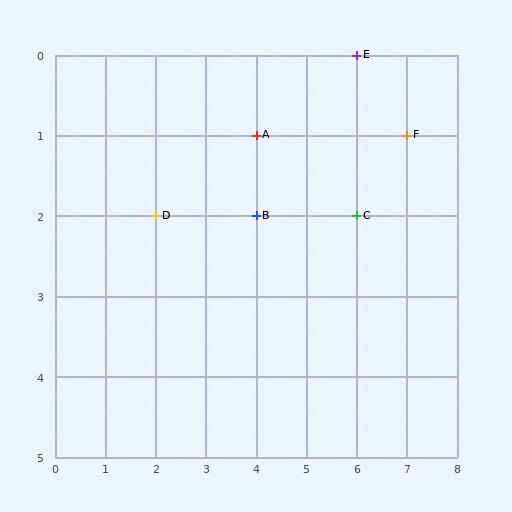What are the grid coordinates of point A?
Point A is at grid coordinates (4, 1).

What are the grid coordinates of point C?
Point C is at grid coordinates (6, 2).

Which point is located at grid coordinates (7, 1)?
Point F is at (7, 1).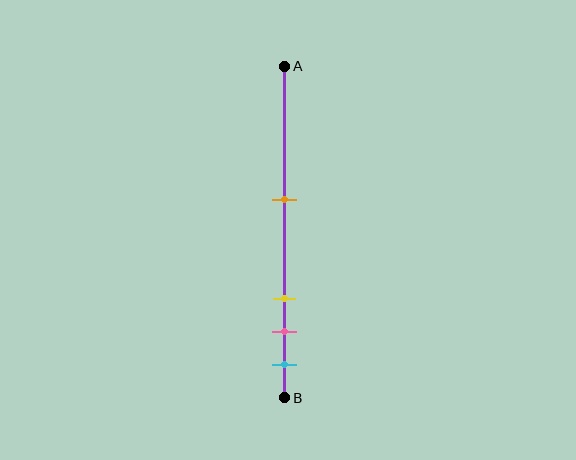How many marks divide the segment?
There are 4 marks dividing the segment.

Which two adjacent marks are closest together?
The pink and cyan marks are the closest adjacent pair.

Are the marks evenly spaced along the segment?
No, the marks are not evenly spaced.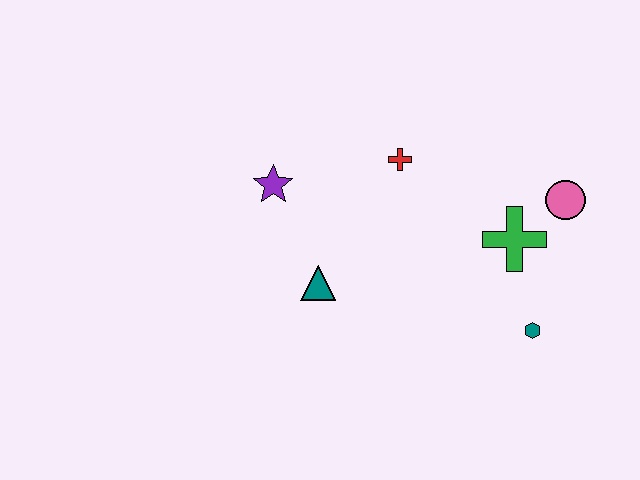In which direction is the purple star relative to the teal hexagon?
The purple star is to the left of the teal hexagon.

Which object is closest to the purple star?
The teal triangle is closest to the purple star.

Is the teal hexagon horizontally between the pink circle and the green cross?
Yes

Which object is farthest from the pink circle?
The purple star is farthest from the pink circle.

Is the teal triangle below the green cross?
Yes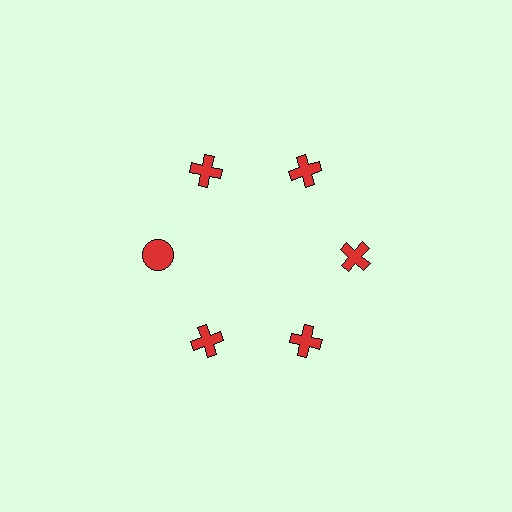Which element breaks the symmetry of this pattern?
The red circle at roughly the 9 o'clock position breaks the symmetry. All other shapes are red crosses.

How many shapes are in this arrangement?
There are 6 shapes arranged in a ring pattern.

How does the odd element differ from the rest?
It has a different shape: circle instead of cross.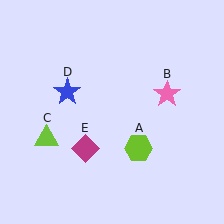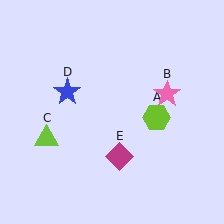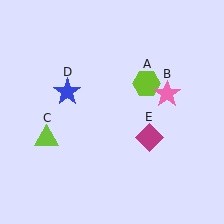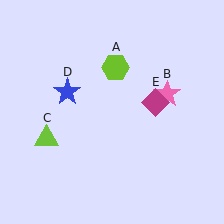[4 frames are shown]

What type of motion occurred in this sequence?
The lime hexagon (object A), magenta diamond (object E) rotated counterclockwise around the center of the scene.